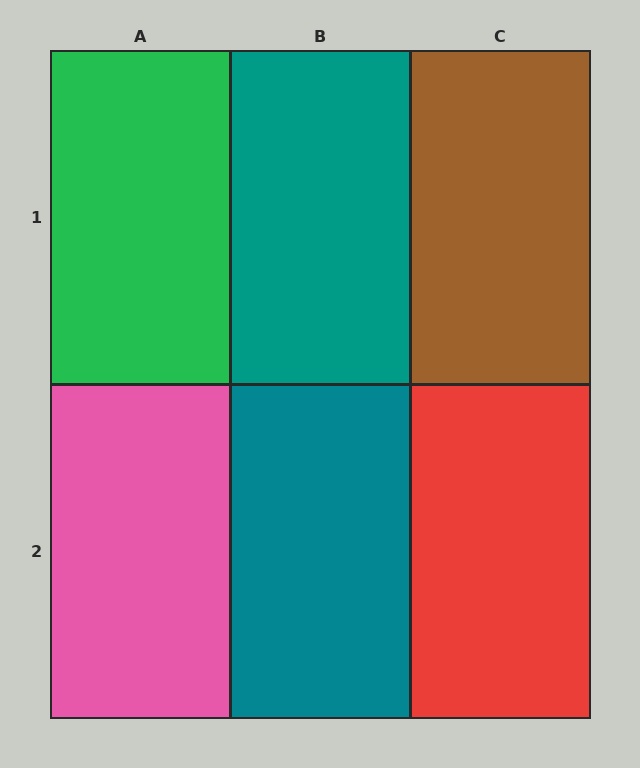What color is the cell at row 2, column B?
Teal.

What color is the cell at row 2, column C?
Red.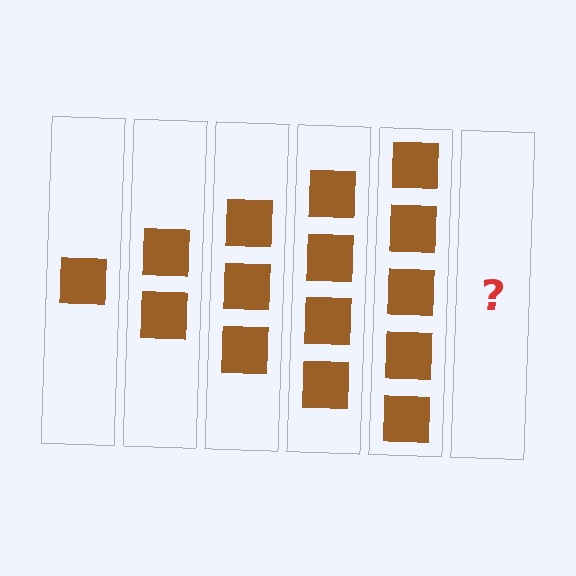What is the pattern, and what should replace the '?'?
The pattern is that each step adds one more square. The '?' should be 6 squares.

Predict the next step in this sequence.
The next step is 6 squares.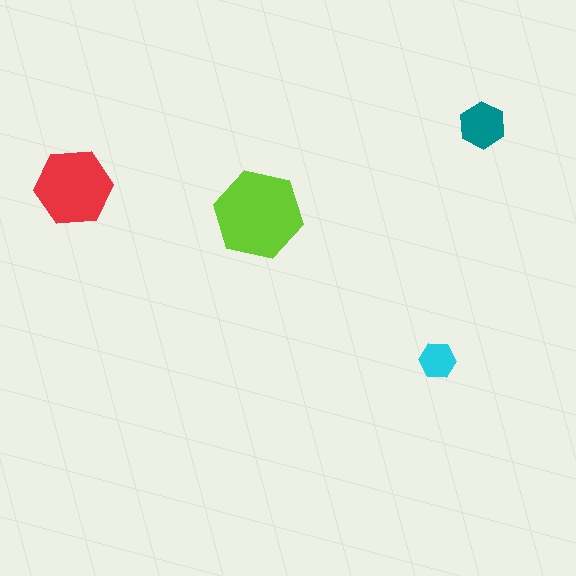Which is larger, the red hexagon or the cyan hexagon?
The red one.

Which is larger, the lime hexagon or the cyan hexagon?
The lime one.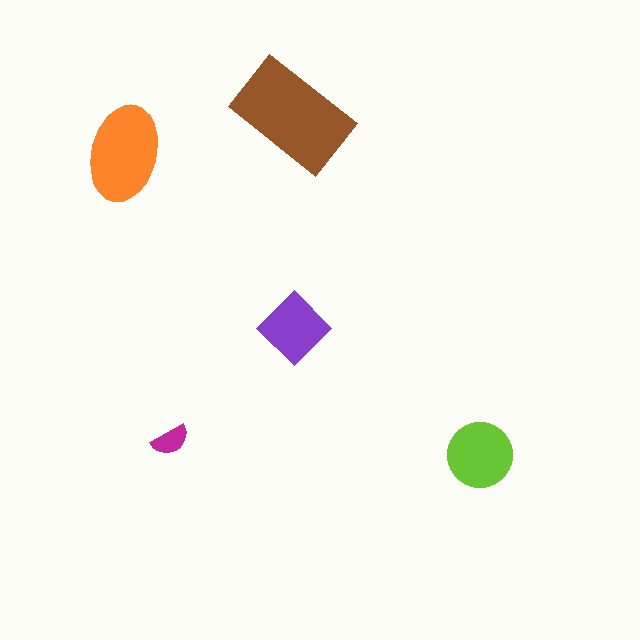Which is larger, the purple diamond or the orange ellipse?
The orange ellipse.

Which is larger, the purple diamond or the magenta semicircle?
The purple diamond.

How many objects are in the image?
There are 5 objects in the image.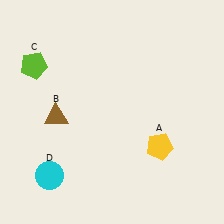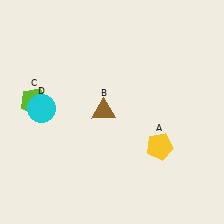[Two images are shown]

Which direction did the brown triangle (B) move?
The brown triangle (B) moved right.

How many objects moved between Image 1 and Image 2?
3 objects moved between the two images.